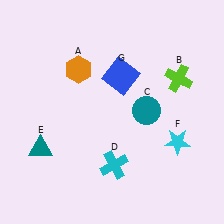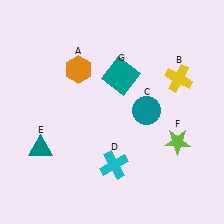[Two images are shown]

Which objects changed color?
B changed from lime to yellow. F changed from cyan to lime. G changed from blue to teal.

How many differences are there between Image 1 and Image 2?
There are 3 differences between the two images.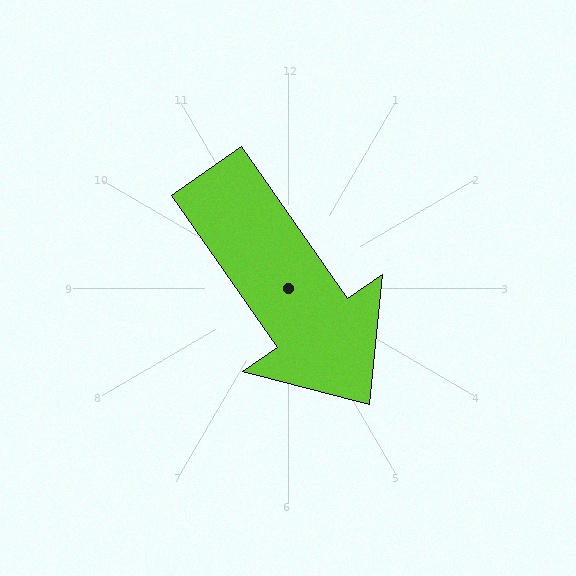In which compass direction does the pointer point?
Southeast.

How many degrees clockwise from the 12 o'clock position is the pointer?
Approximately 145 degrees.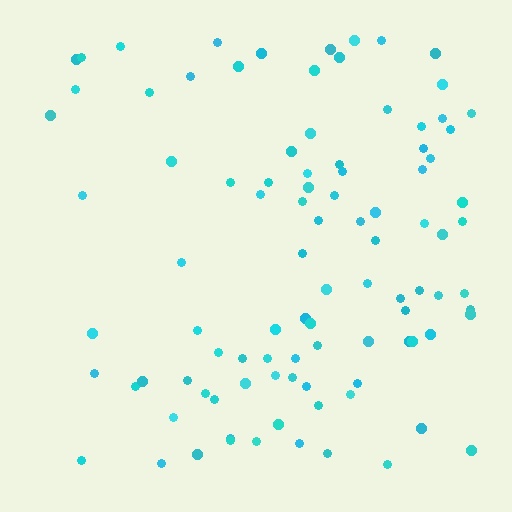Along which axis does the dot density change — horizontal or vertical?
Horizontal.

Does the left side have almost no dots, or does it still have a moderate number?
Still a moderate number, just noticeably fewer than the right.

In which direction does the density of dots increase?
From left to right, with the right side densest.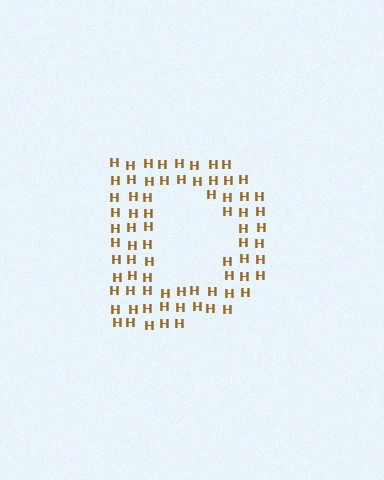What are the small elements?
The small elements are letter H's.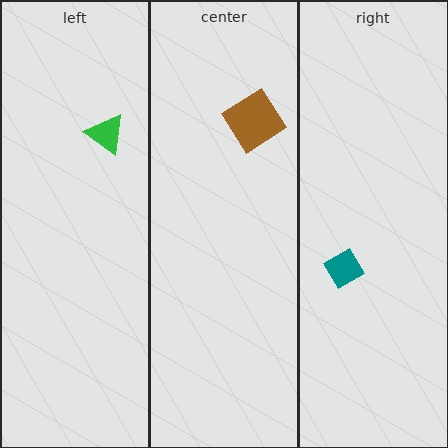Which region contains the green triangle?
The left region.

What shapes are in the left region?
The green triangle.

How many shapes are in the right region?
1.